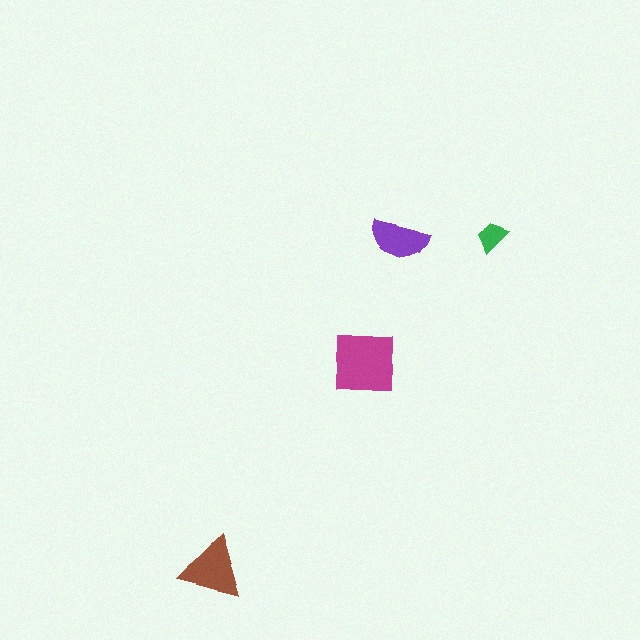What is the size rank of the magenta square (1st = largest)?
1st.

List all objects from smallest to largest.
The green trapezoid, the purple semicircle, the brown triangle, the magenta square.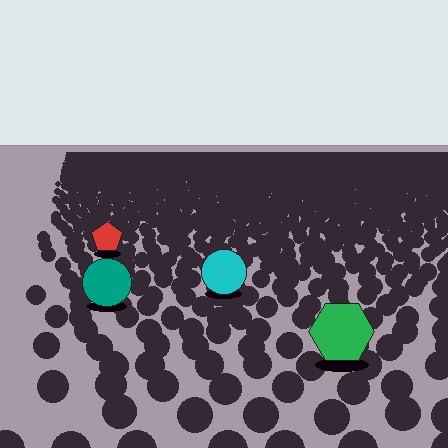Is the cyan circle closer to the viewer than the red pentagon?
Yes. The cyan circle is closer — you can tell from the texture gradient: the ground texture is coarser near it.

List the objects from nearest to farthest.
From nearest to farthest: the green hexagon, the teal circle, the cyan circle, the red pentagon.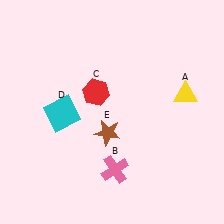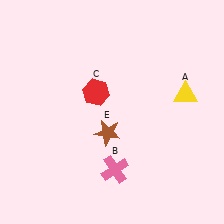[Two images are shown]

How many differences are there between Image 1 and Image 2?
There is 1 difference between the two images.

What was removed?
The cyan square (D) was removed in Image 2.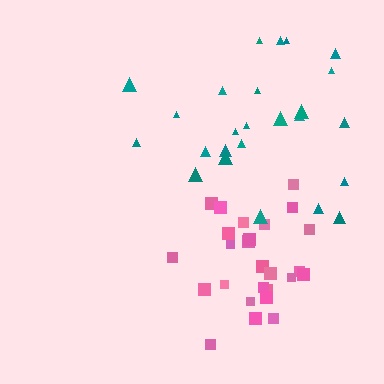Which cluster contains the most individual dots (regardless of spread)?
Pink (26).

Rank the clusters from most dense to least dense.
pink, teal.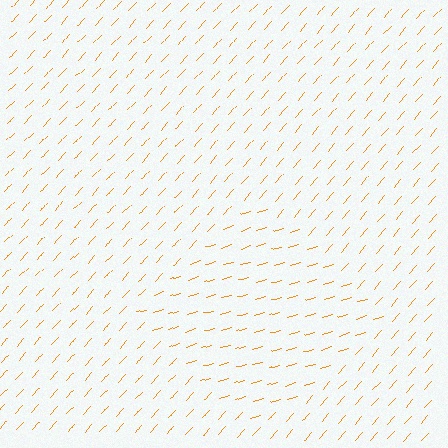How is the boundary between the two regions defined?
The boundary is defined purely by a change in line orientation (approximately 31 degrees difference). All lines are the same color and thickness.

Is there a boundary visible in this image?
Yes, there is a texture boundary formed by a change in line orientation.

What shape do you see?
I see a diamond.